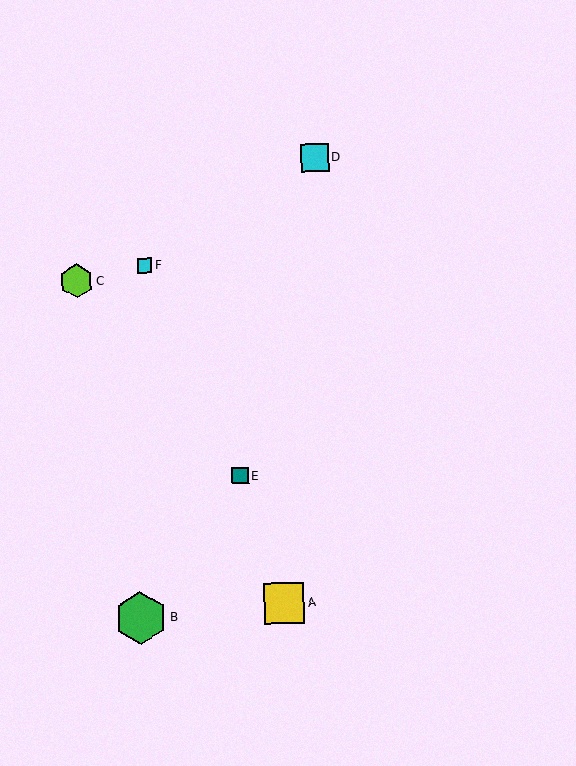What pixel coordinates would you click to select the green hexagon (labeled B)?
Click at (141, 618) to select the green hexagon B.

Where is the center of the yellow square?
The center of the yellow square is at (284, 603).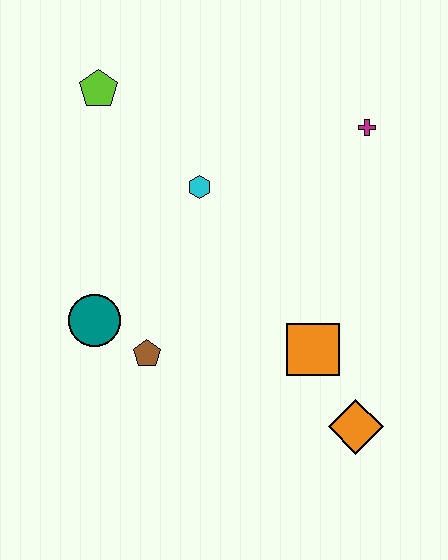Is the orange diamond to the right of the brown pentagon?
Yes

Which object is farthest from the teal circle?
The magenta cross is farthest from the teal circle.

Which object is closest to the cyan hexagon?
The lime pentagon is closest to the cyan hexagon.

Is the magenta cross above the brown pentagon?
Yes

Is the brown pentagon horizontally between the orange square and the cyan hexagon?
No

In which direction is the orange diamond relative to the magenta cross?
The orange diamond is below the magenta cross.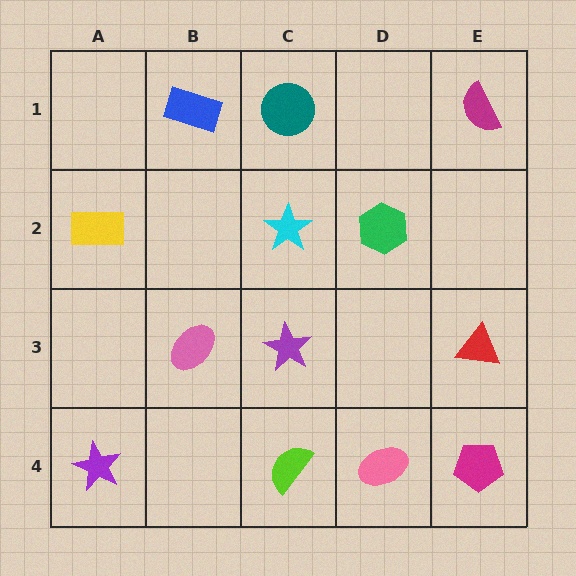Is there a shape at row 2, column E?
No, that cell is empty.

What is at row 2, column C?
A cyan star.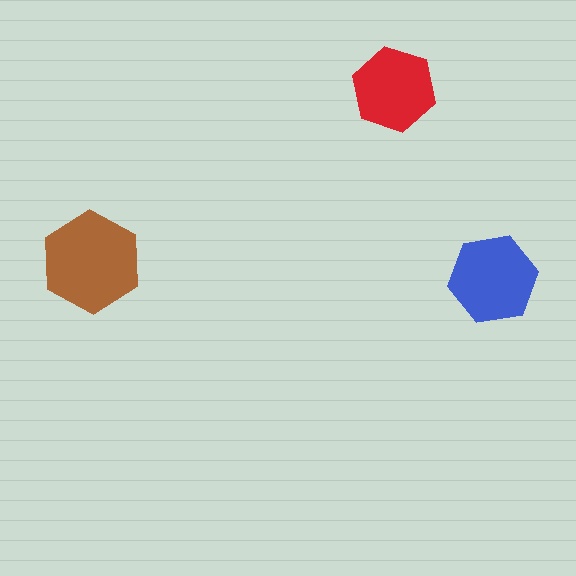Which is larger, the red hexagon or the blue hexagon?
The blue one.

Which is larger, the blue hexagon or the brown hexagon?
The brown one.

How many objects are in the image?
There are 3 objects in the image.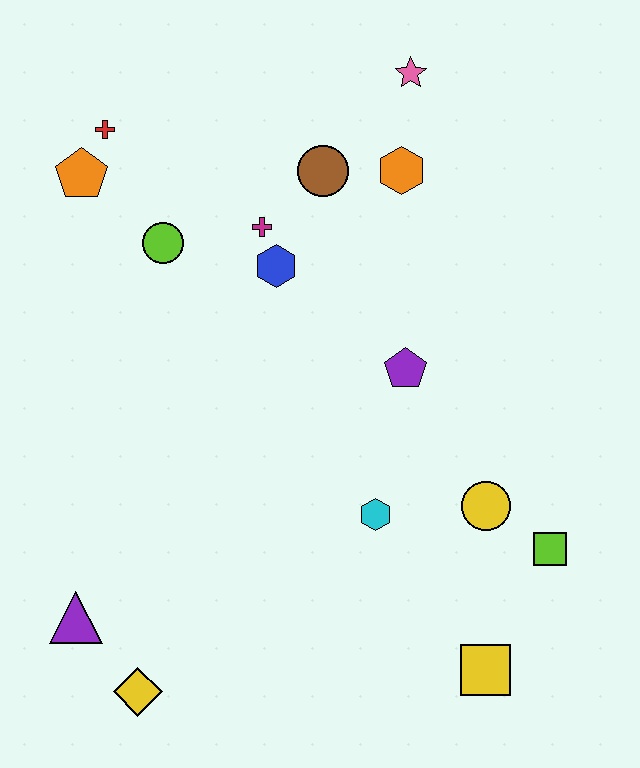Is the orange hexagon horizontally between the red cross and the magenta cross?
No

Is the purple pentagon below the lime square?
No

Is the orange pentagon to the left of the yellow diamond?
Yes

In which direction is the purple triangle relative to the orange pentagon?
The purple triangle is below the orange pentagon.